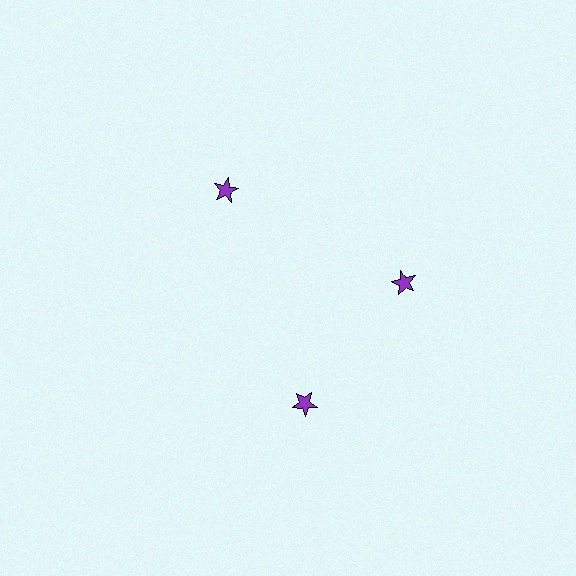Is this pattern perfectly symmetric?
No. The 3 purple stars are arranged in a ring, but one element near the 7 o'clock position is rotated out of alignment along the ring, breaking the 3-fold rotational symmetry.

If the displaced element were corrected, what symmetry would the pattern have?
It would have 3-fold rotational symmetry — the pattern would map onto itself every 120 degrees.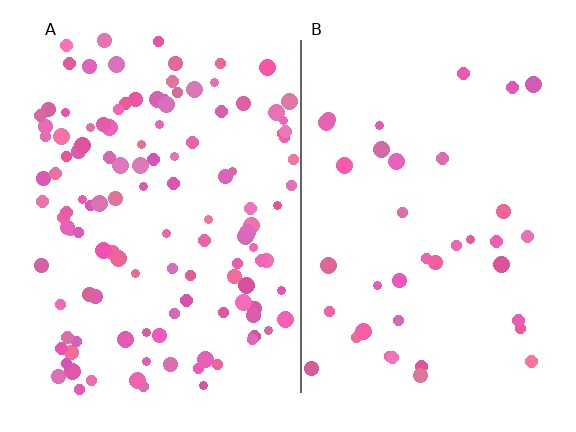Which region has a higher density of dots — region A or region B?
A (the left).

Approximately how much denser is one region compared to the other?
Approximately 3.2× — region A over region B.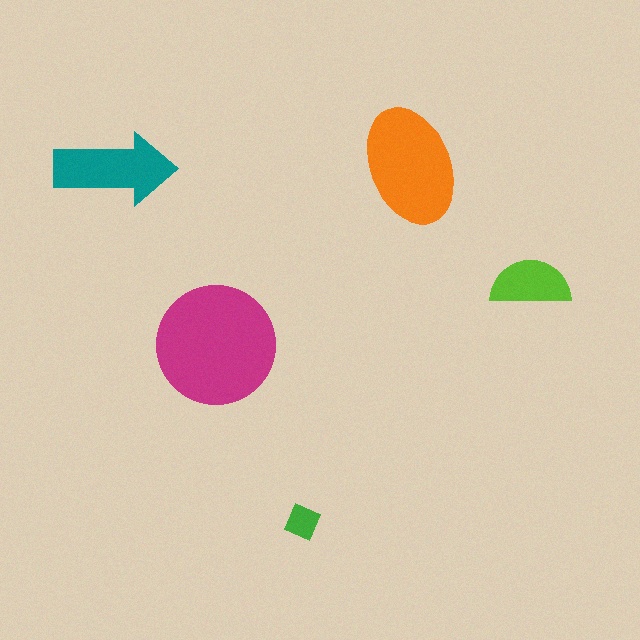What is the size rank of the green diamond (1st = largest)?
5th.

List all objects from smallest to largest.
The green diamond, the lime semicircle, the teal arrow, the orange ellipse, the magenta circle.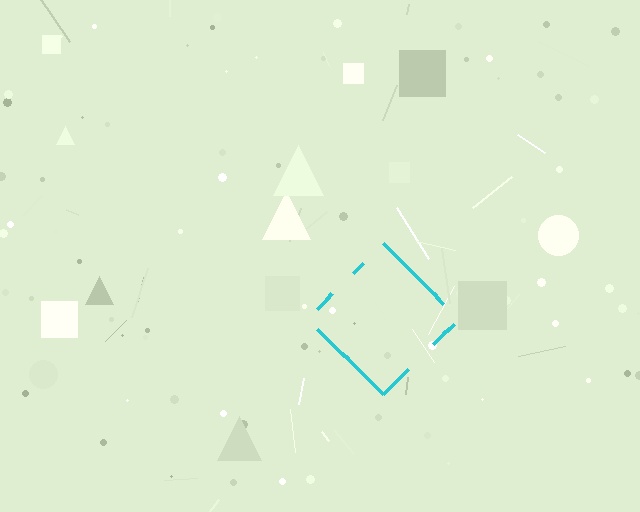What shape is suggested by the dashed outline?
The dashed outline suggests a diamond.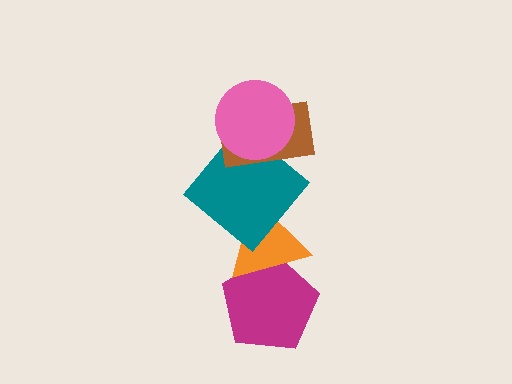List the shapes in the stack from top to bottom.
From top to bottom: the pink circle, the brown rectangle, the teal diamond, the orange triangle, the magenta pentagon.